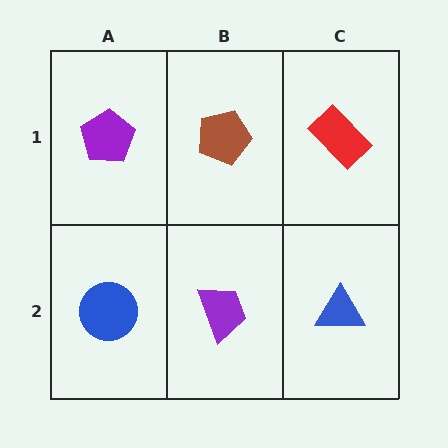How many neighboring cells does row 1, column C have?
2.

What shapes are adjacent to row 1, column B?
A purple trapezoid (row 2, column B), a purple pentagon (row 1, column A), a red rectangle (row 1, column C).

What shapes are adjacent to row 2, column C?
A red rectangle (row 1, column C), a purple trapezoid (row 2, column B).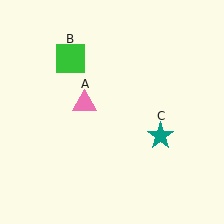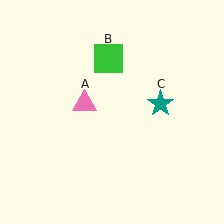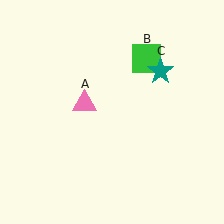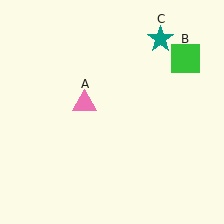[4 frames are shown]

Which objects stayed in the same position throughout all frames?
Pink triangle (object A) remained stationary.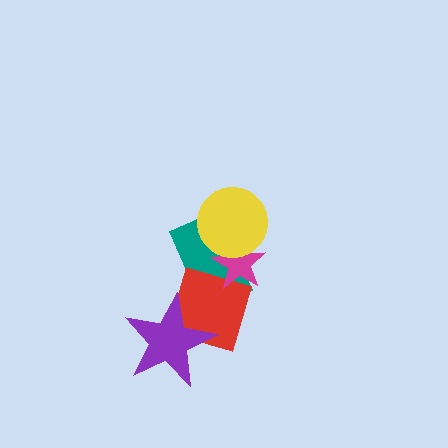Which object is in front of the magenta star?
The yellow circle is in front of the magenta star.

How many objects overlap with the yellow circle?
2 objects overlap with the yellow circle.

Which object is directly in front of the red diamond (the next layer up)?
The purple star is directly in front of the red diamond.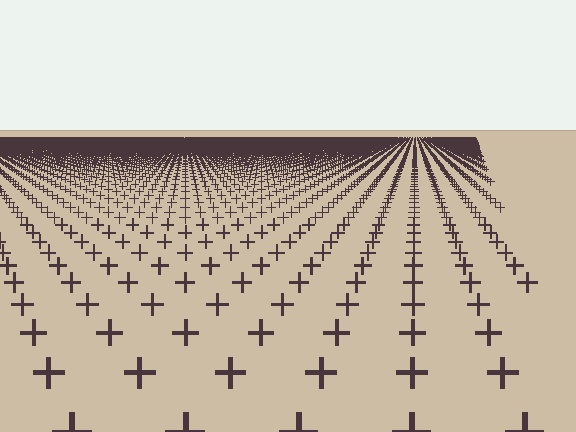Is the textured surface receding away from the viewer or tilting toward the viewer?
The surface is receding away from the viewer. Texture elements get smaller and denser toward the top.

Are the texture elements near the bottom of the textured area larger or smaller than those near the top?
Larger. Near the bottom, elements are closer to the viewer and appear at a bigger on-screen size.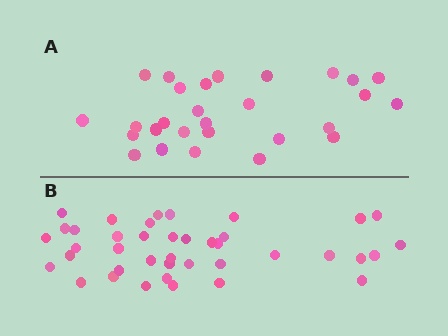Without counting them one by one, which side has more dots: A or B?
Region B (the bottom region) has more dots.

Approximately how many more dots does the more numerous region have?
Region B has roughly 12 or so more dots than region A.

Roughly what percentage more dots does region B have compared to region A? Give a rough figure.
About 45% more.